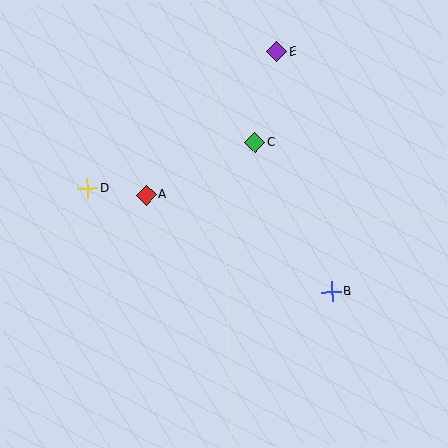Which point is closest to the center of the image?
Point A at (146, 195) is closest to the center.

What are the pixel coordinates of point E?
Point E is at (277, 52).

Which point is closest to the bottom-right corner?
Point B is closest to the bottom-right corner.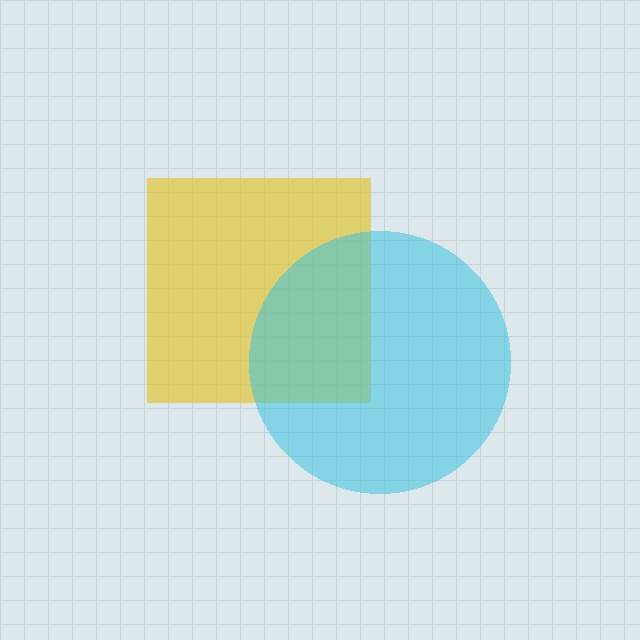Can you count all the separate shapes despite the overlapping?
Yes, there are 2 separate shapes.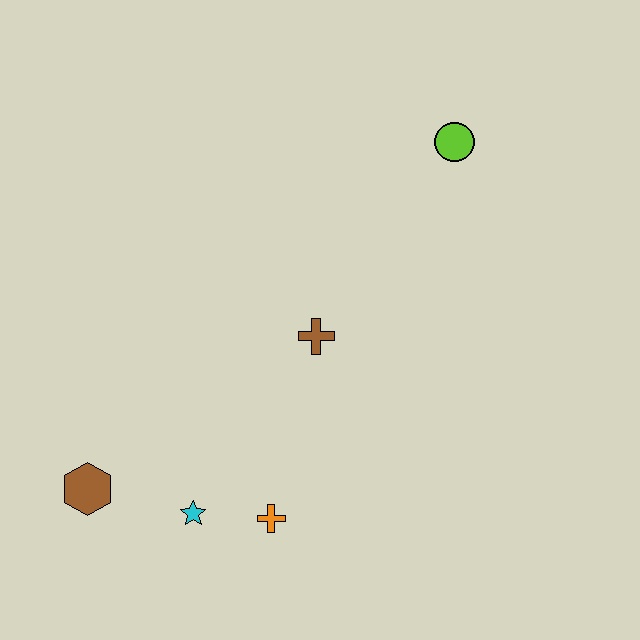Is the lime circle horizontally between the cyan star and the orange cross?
No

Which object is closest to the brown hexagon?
The cyan star is closest to the brown hexagon.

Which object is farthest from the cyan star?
The lime circle is farthest from the cyan star.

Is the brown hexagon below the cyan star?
No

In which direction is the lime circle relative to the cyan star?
The lime circle is above the cyan star.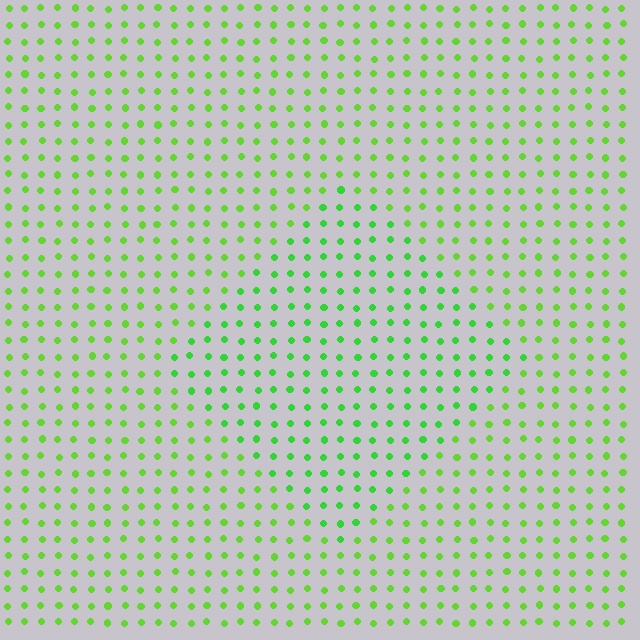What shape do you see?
I see a diamond.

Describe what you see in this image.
The image is filled with small lime elements in a uniform arrangement. A diamond-shaped region is visible where the elements are tinted to a slightly different hue, forming a subtle color boundary.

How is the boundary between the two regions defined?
The boundary is defined purely by a slight shift in hue (about 20 degrees). Spacing, size, and orientation are identical on both sides.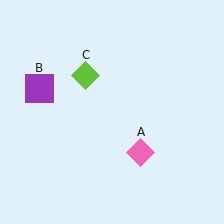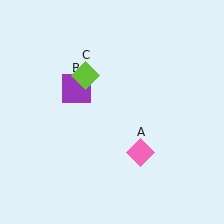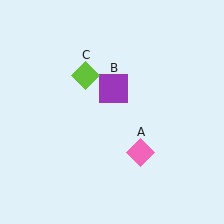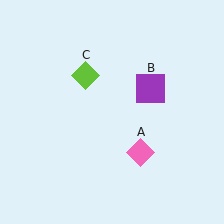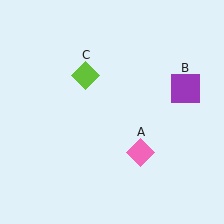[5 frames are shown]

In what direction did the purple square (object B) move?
The purple square (object B) moved right.